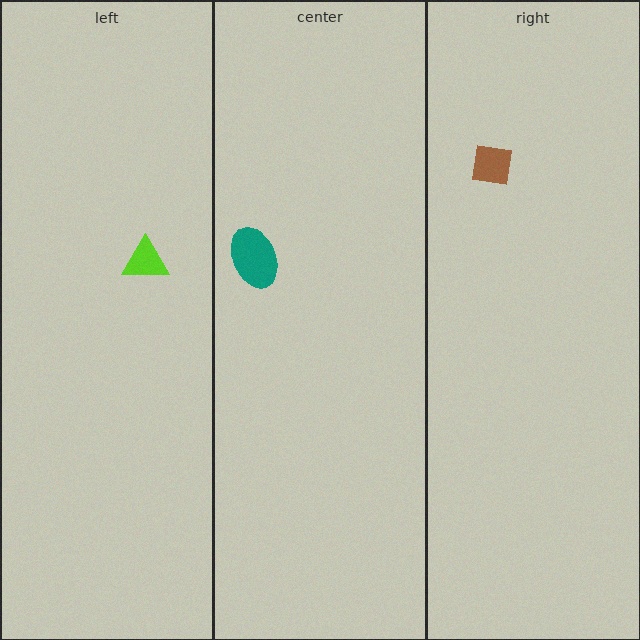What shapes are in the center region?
The teal ellipse.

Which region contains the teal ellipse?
The center region.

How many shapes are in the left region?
1.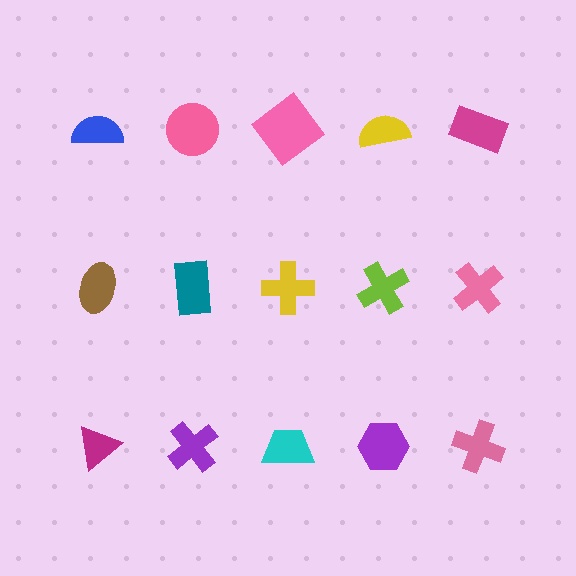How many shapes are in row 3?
5 shapes.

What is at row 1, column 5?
A magenta rectangle.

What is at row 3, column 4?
A purple hexagon.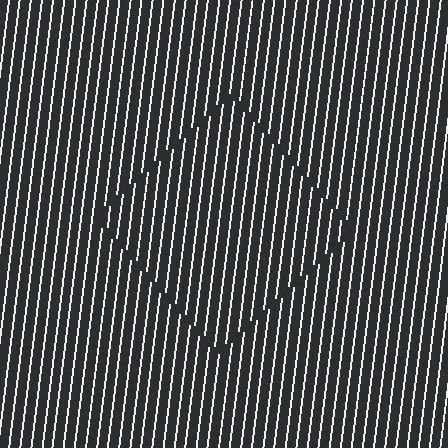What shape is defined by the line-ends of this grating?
An illusory square. The interior of the shape contains the same grating, shifted by half a period — the contour is defined by the phase discontinuity where line-ends from the inner and outer gratings abut.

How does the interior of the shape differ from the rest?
The interior of the shape contains the same grating, shifted by half a period — the contour is defined by the phase discontinuity where line-ends from the inner and outer gratings abut.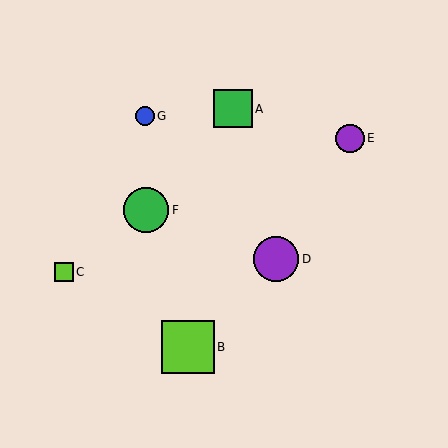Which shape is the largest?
The lime square (labeled B) is the largest.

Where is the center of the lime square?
The center of the lime square is at (64, 272).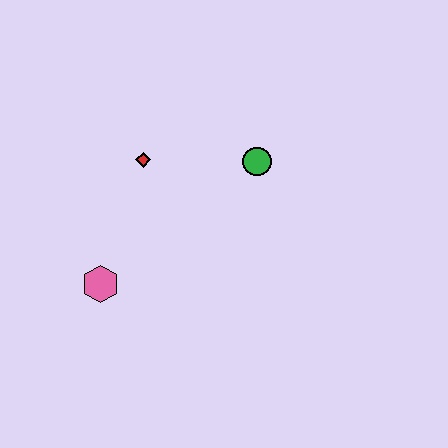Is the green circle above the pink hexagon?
Yes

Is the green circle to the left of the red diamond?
No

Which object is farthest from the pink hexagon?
The green circle is farthest from the pink hexagon.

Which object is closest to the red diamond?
The green circle is closest to the red diamond.